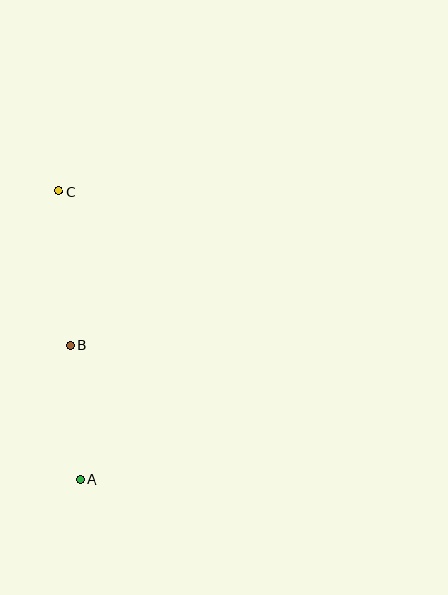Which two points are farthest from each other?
Points A and C are farthest from each other.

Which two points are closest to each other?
Points A and B are closest to each other.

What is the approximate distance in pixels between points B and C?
The distance between B and C is approximately 154 pixels.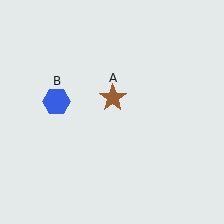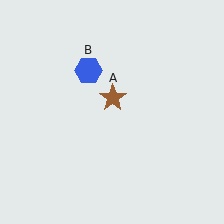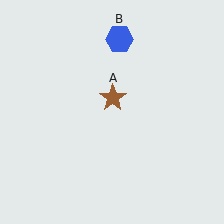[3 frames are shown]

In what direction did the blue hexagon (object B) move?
The blue hexagon (object B) moved up and to the right.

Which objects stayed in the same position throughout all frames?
Brown star (object A) remained stationary.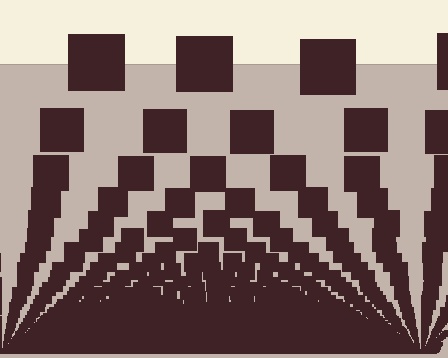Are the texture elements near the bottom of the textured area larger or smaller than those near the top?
Smaller. The gradient is inverted — elements near the bottom are smaller and denser.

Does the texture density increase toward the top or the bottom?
Density increases toward the bottom.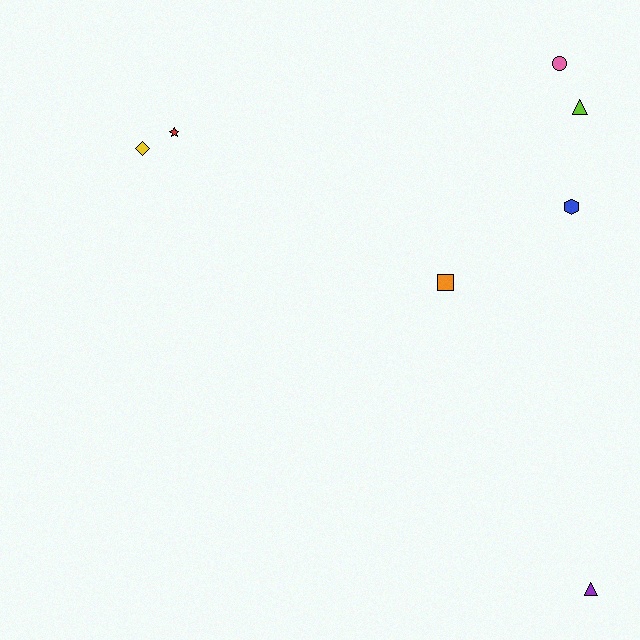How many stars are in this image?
There is 1 star.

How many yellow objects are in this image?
There is 1 yellow object.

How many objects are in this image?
There are 7 objects.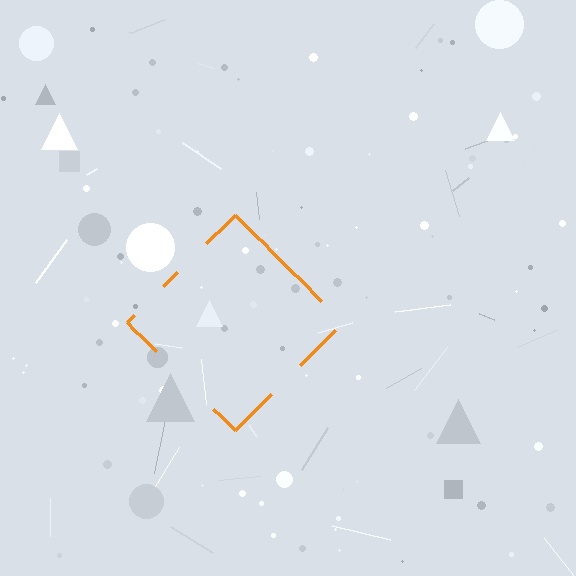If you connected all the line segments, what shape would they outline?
They would outline a diamond.